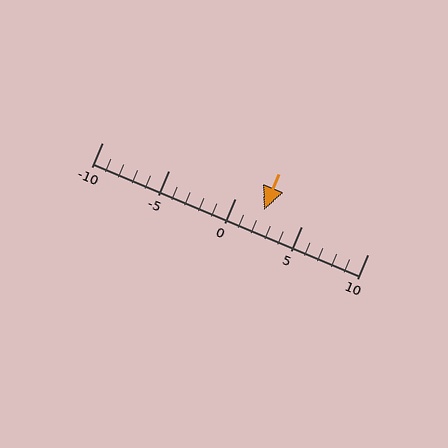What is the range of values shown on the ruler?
The ruler shows values from -10 to 10.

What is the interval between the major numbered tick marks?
The major tick marks are spaced 5 units apart.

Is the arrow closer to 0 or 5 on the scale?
The arrow is closer to 0.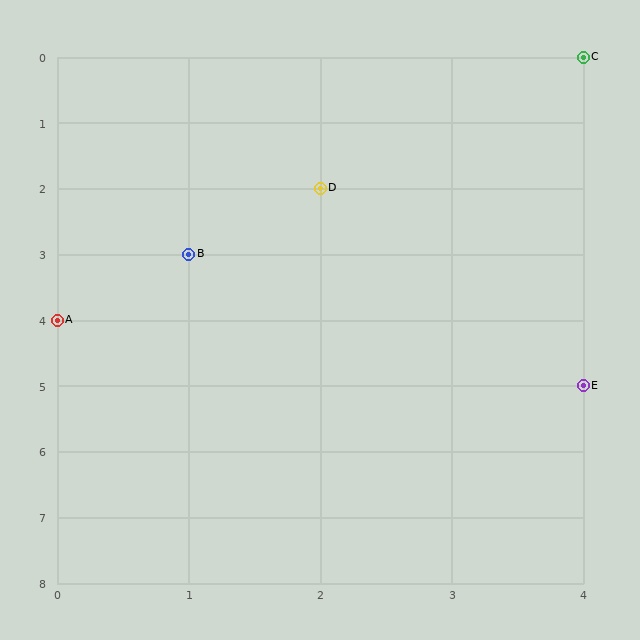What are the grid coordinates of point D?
Point D is at grid coordinates (2, 2).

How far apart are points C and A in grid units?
Points C and A are 4 columns and 4 rows apart (about 5.7 grid units diagonally).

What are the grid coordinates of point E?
Point E is at grid coordinates (4, 5).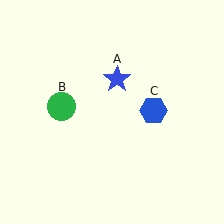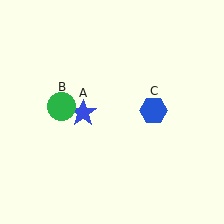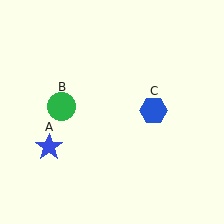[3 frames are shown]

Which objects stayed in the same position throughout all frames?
Green circle (object B) and blue hexagon (object C) remained stationary.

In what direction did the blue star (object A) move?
The blue star (object A) moved down and to the left.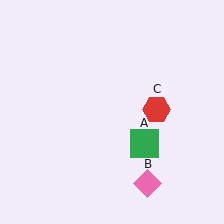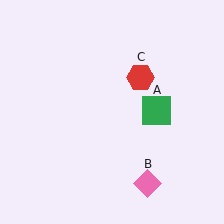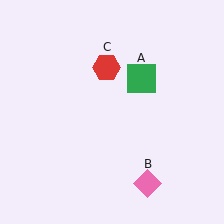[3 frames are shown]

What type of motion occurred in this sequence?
The green square (object A), red hexagon (object C) rotated counterclockwise around the center of the scene.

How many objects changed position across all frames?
2 objects changed position: green square (object A), red hexagon (object C).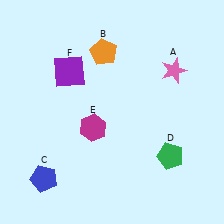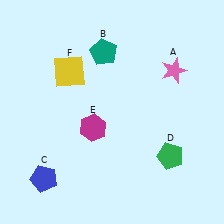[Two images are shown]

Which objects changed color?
B changed from orange to teal. F changed from purple to yellow.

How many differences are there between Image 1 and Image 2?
There are 2 differences between the two images.